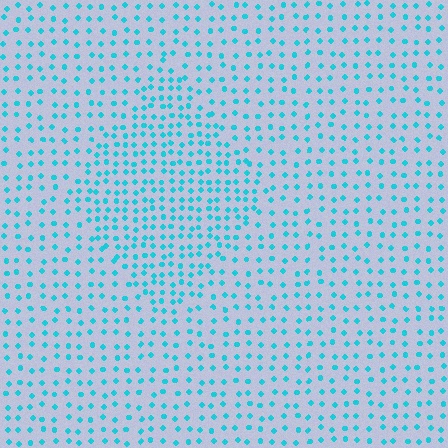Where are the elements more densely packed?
The elements are more densely packed inside the diamond boundary.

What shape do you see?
I see a diamond.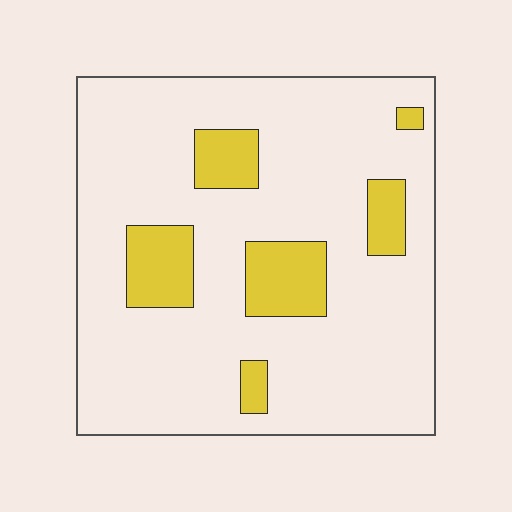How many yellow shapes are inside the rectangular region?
6.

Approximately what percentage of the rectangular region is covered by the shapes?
Approximately 15%.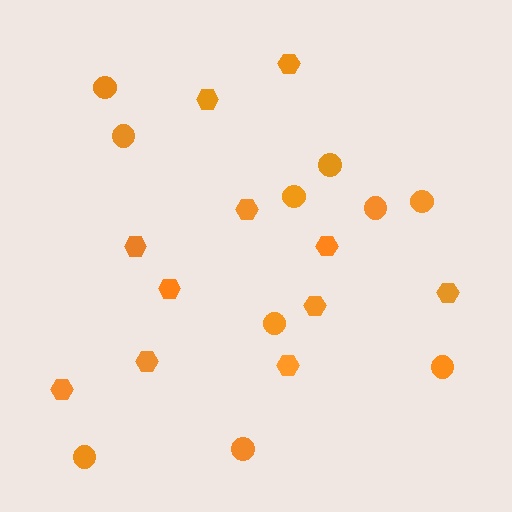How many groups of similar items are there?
There are 2 groups: one group of circles (10) and one group of hexagons (11).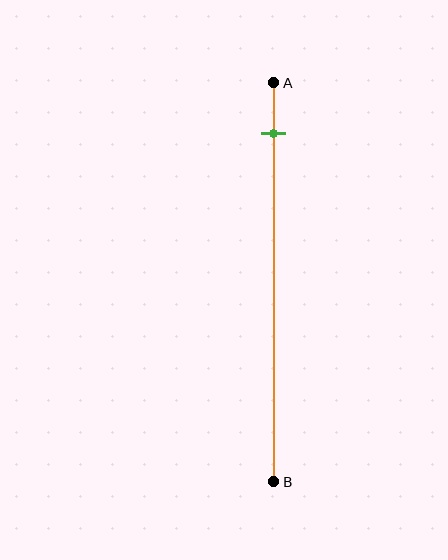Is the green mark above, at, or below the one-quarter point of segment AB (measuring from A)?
The green mark is above the one-quarter point of segment AB.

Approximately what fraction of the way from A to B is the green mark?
The green mark is approximately 15% of the way from A to B.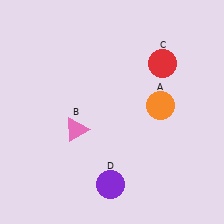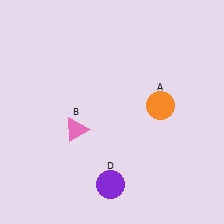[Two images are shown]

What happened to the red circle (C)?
The red circle (C) was removed in Image 2. It was in the top-right area of Image 1.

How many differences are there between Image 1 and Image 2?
There is 1 difference between the two images.